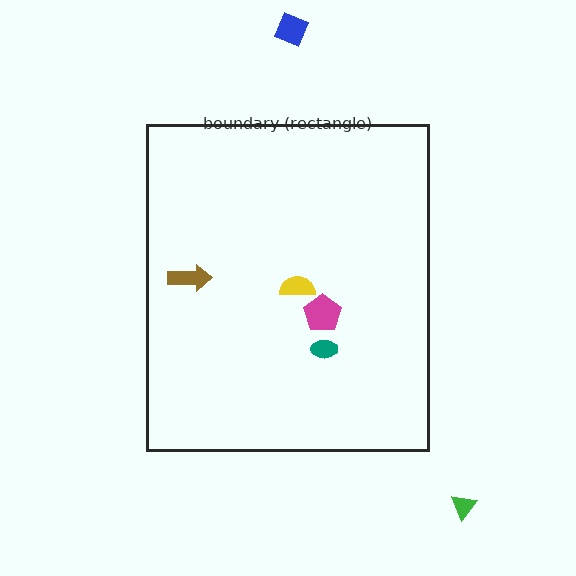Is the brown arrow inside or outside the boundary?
Inside.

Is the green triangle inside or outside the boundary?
Outside.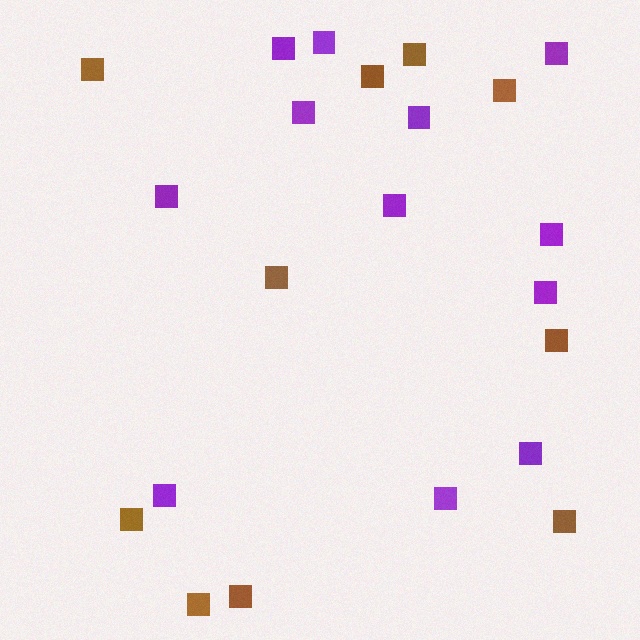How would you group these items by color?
There are 2 groups: one group of brown squares (10) and one group of purple squares (12).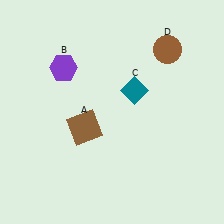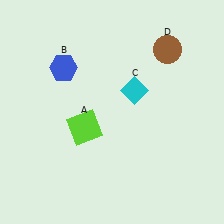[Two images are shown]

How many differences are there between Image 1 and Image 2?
There are 3 differences between the two images.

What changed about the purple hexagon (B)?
In Image 1, B is purple. In Image 2, it changed to blue.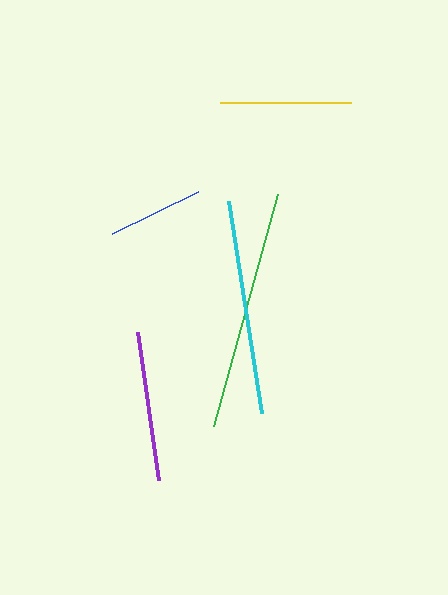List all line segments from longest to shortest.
From longest to shortest: green, cyan, purple, yellow, blue.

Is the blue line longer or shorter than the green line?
The green line is longer than the blue line.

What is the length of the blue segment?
The blue segment is approximately 96 pixels long.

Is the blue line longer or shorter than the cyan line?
The cyan line is longer than the blue line.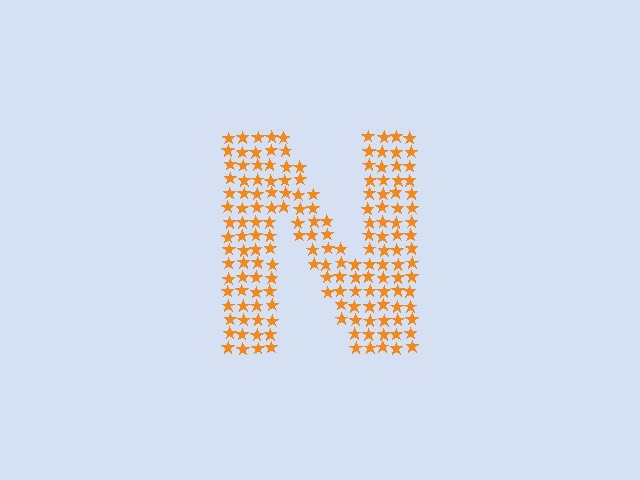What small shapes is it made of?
It is made of small stars.